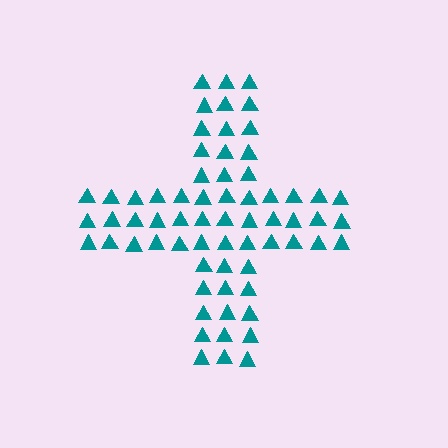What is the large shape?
The large shape is a cross.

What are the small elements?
The small elements are triangles.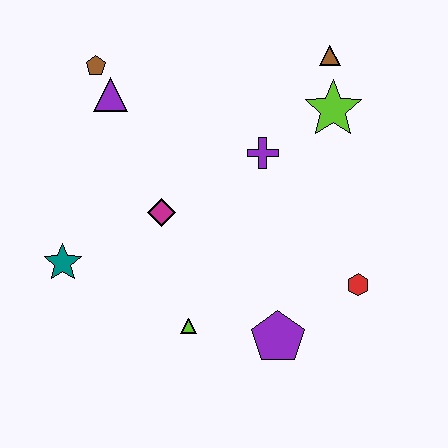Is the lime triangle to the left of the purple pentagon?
Yes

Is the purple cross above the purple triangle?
No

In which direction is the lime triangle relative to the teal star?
The lime triangle is to the right of the teal star.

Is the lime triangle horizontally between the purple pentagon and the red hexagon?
No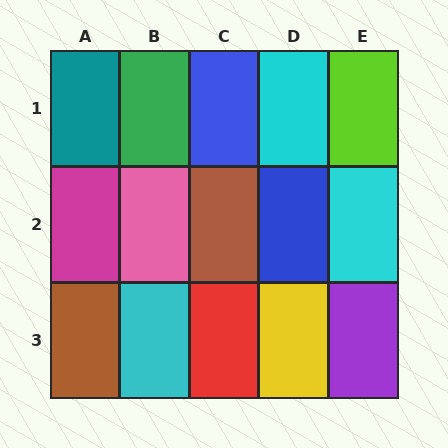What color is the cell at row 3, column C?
Red.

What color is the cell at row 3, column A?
Brown.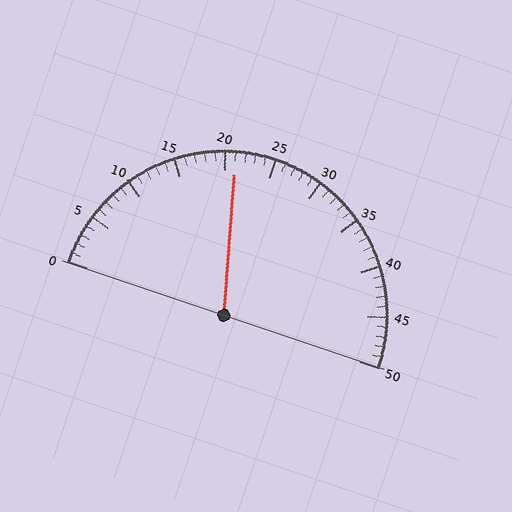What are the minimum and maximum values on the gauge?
The gauge ranges from 0 to 50.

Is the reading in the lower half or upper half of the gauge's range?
The reading is in the lower half of the range (0 to 50).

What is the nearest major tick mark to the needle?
The nearest major tick mark is 20.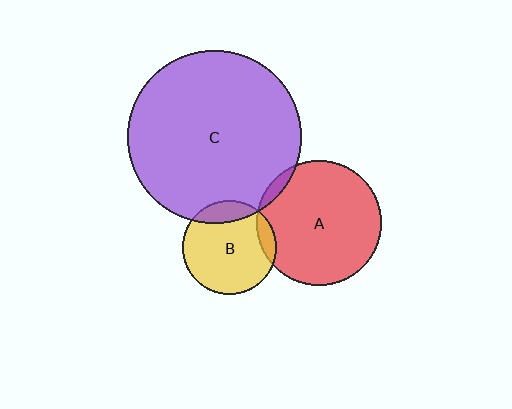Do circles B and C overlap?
Yes.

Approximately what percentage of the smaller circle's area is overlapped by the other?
Approximately 15%.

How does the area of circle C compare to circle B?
Approximately 3.4 times.